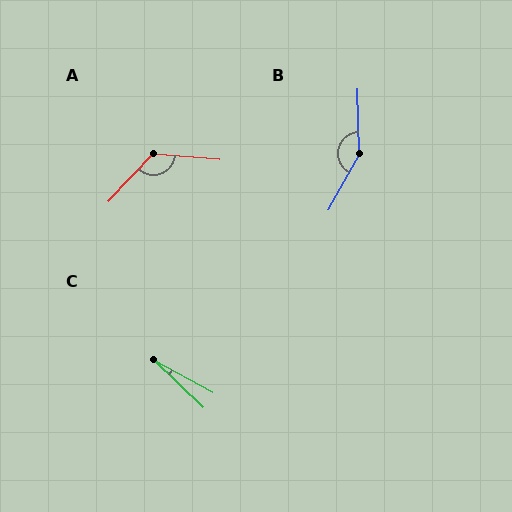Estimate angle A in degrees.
Approximately 129 degrees.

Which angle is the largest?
B, at approximately 149 degrees.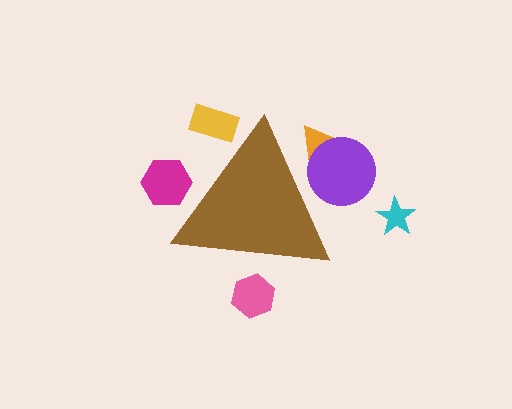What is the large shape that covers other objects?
A brown triangle.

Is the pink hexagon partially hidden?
Yes, the pink hexagon is partially hidden behind the brown triangle.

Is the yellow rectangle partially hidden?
Yes, the yellow rectangle is partially hidden behind the brown triangle.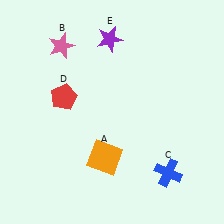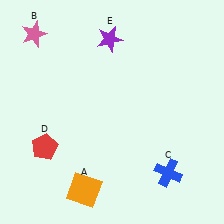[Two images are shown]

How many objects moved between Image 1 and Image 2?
3 objects moved between the two images.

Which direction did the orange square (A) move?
The orange square (A) moved down.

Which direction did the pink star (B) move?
The pink star (B) moved left.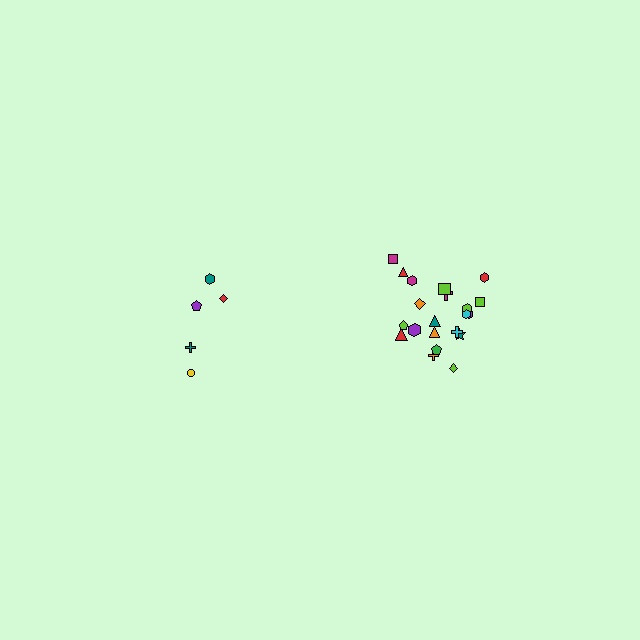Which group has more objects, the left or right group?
The right group.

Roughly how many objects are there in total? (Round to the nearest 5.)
Roughly 25 objects in total.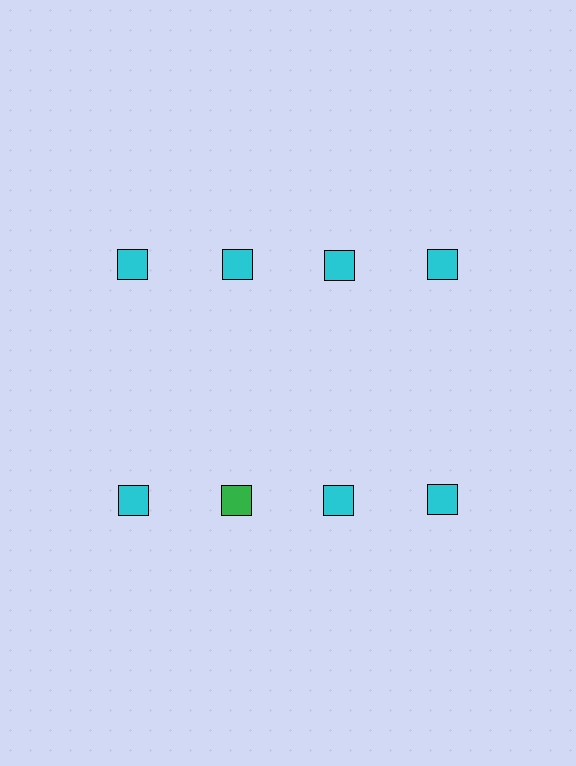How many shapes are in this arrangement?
There are 8 shapes arranged in a grid pattern.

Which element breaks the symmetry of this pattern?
The green square in the second row, second from left column breaks the symmetry. All other shapes are cyan squares.